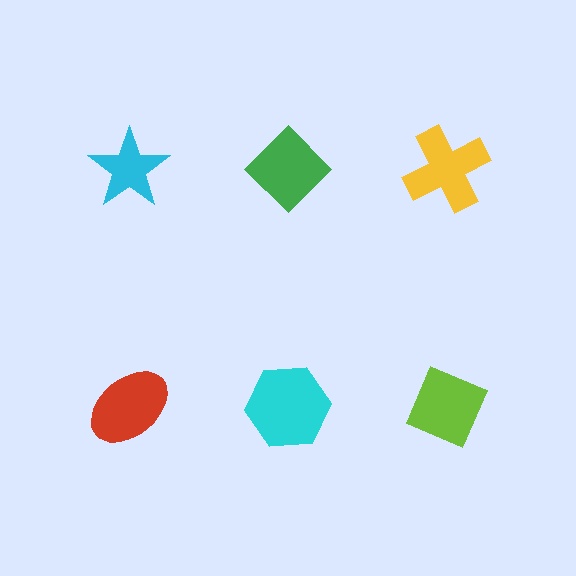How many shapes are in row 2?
3 shapes.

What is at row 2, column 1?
A red ellipse.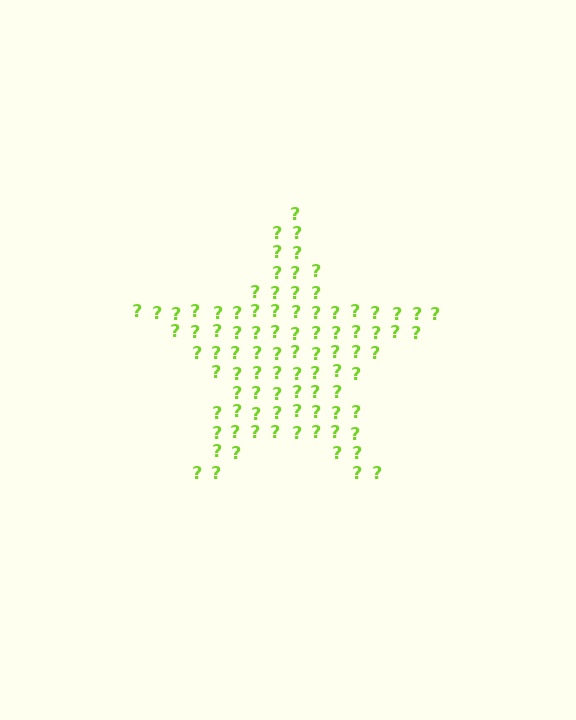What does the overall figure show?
The overall figure shows a star.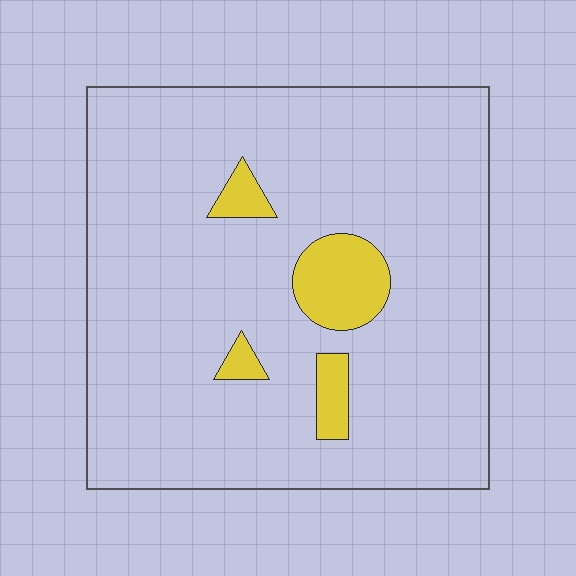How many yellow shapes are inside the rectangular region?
4.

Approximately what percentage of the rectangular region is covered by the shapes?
Approximately 10%.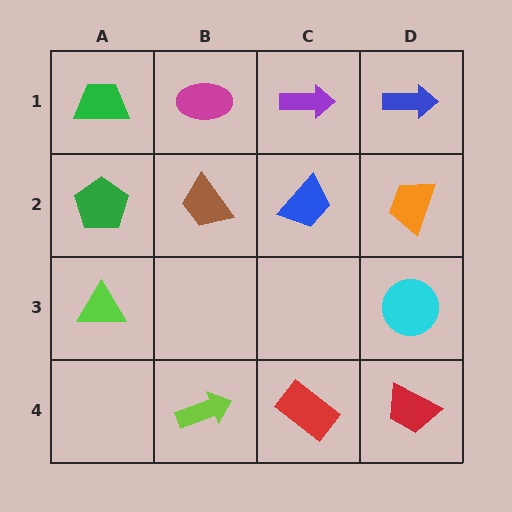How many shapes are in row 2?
4 shapes.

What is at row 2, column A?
A green pentagon.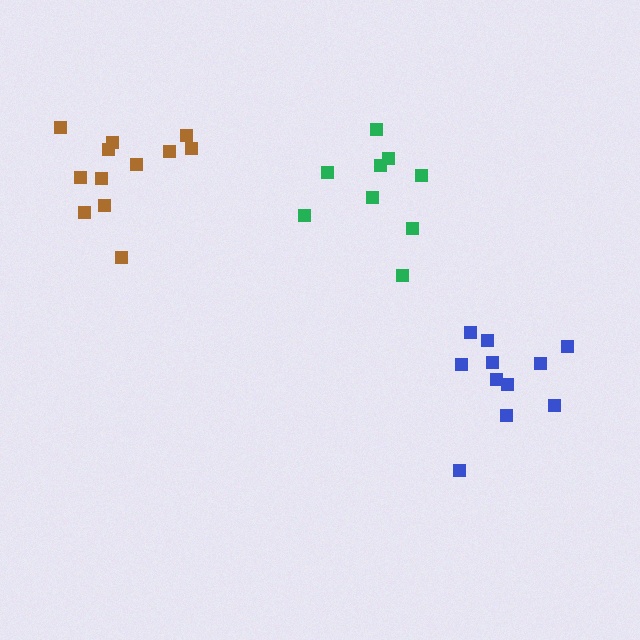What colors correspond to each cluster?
The clusters are colored: green, blue, brown.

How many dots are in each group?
Group 1: 9 dots, Group 2: 11 dots, Group 3: 12 dots (32 total).